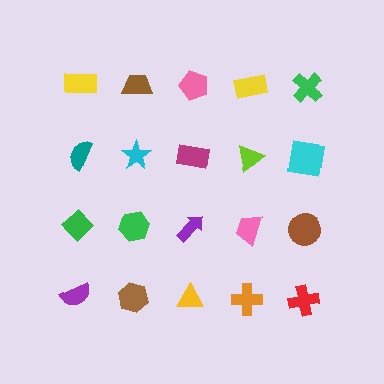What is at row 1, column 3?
A pink pentagon.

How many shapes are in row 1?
5 shapes.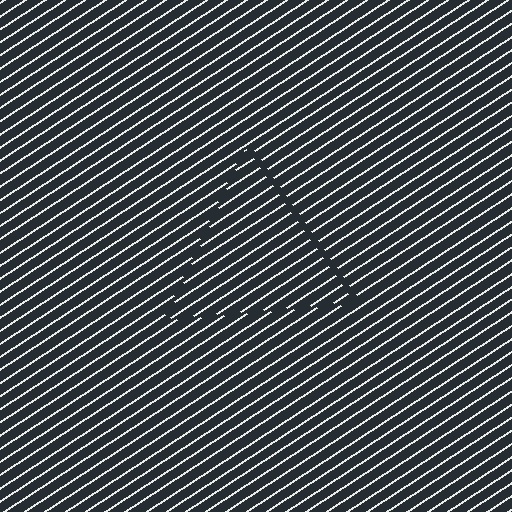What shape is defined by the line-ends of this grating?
An illusory triangle. The interior of the shape contains the same grating, shifted by half a period — the contour is defined by the phase discontinuity where line-ends from the inner and outer gratings abut.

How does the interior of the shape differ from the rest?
The interior of the shape contains the same grating, shifted by half a period — the contour is defined by the phase discontinuity where line-ends from the inner and outer gratings abut.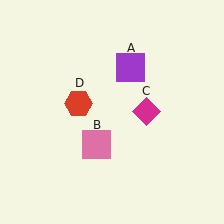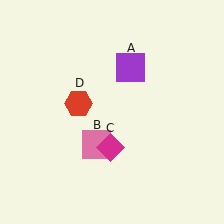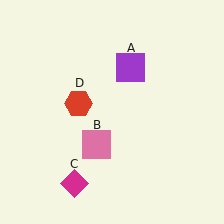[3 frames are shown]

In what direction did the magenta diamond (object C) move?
The magenta diamond (object C) moved down and to the left.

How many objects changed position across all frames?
1 object changed position: magenta diamond (object C).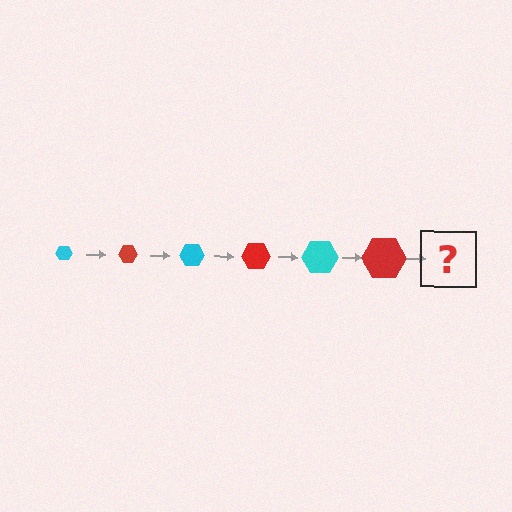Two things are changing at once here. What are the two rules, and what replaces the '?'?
The two rules are that the hexagon grows larger each step and the color cycles through cyan and red. The '?' should be a cyan hexagon, larger than the previous one.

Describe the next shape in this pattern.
It should be a cyan hexagon, larger than the previous one.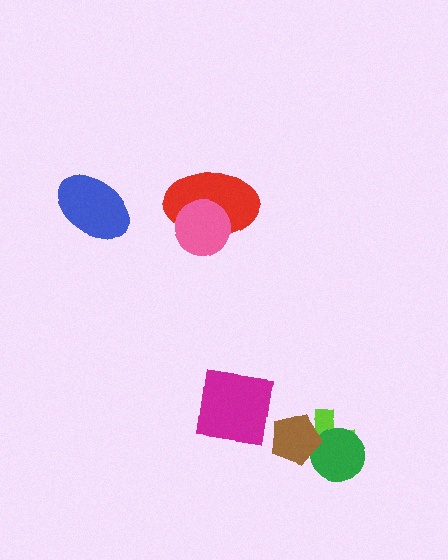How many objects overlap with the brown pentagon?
2 objects overlap with the brown pentagon.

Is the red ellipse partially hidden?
Yes, it is partially covered by another shape.